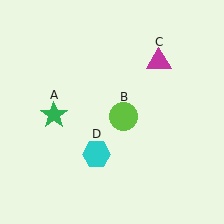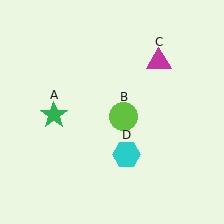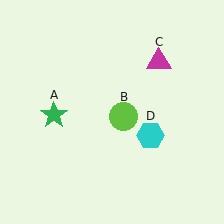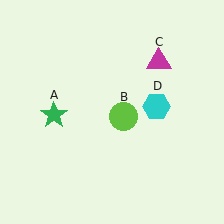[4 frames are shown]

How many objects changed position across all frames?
1 object changed position: cyan hexagon (object D).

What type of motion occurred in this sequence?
The cyan hexagon (object D) rotated counterclockwise around the center of the scene.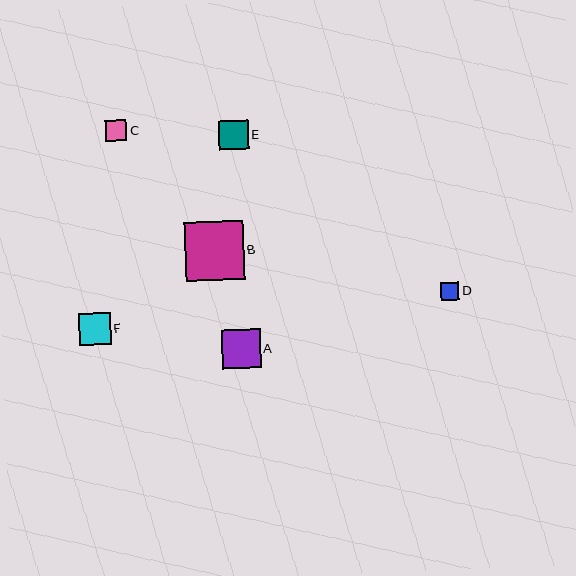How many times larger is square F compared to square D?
Square F is approximately 1.7 times the size of square D.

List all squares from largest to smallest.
From largest to smallest: B, A, F, E, C, D.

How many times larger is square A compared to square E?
Square A is approximately 1.3 times the size of square E.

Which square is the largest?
Square B is the largest with a size of approximately 59 pixels.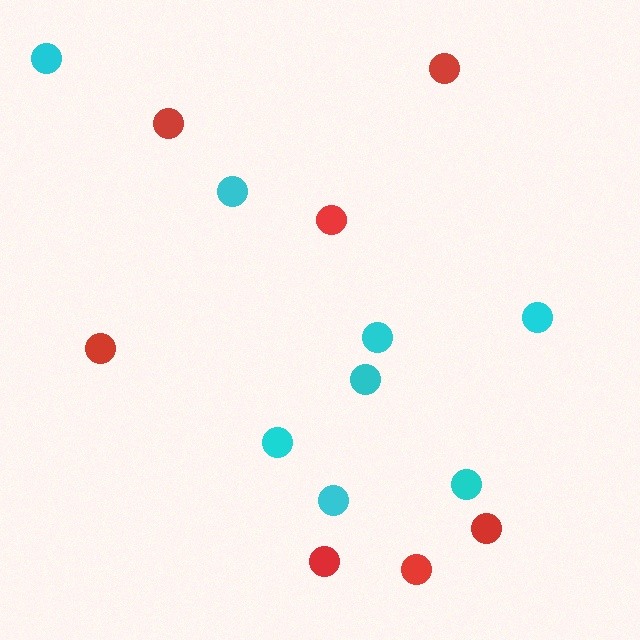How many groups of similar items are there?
There are 2 groups: one group of red circles (7) and one group of cyan circles (8).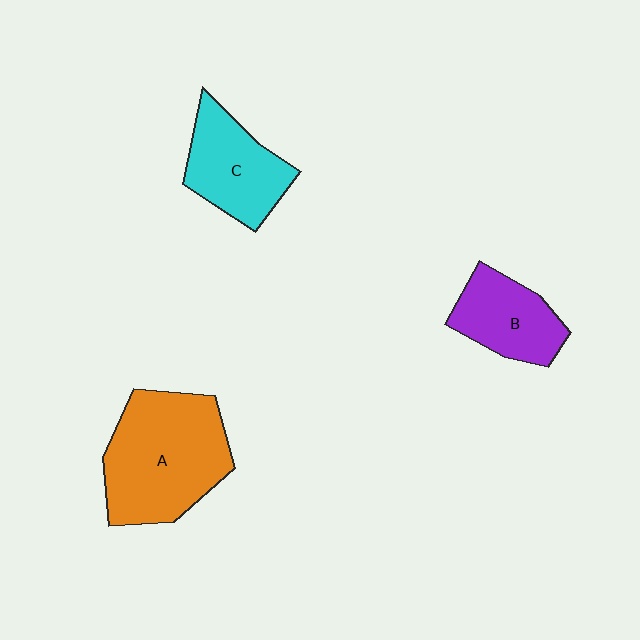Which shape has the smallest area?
Shape B (purple).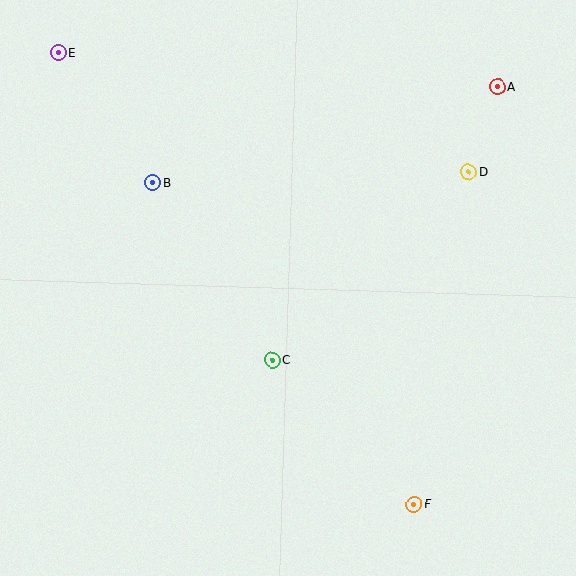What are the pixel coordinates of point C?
Point C is at (272, 360).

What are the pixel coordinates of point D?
Point D is at (469, 172).